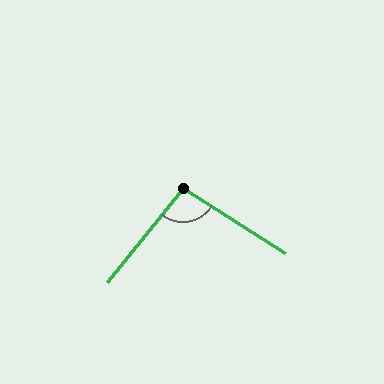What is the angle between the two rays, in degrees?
Approximately 96 degrees.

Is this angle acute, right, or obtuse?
It is obtuse.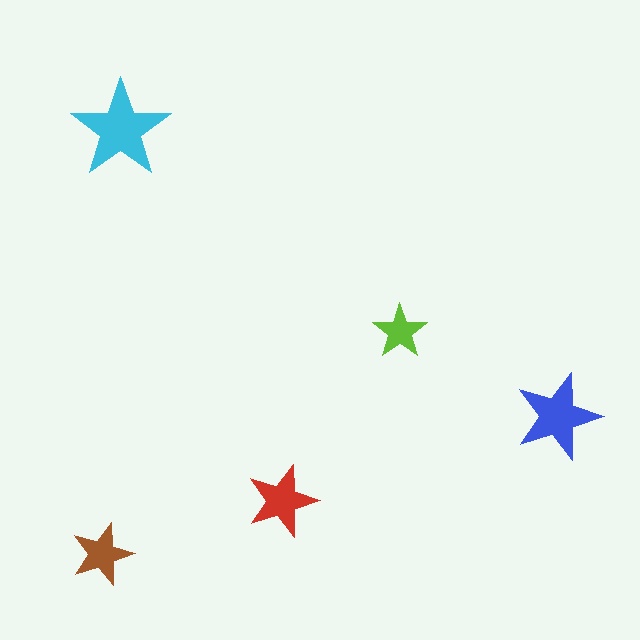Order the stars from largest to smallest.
the cyan one, the blue one, the red one, the brown one, the lime one.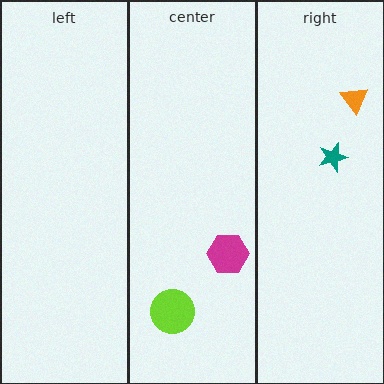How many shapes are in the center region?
2.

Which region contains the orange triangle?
The right region.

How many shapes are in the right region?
2.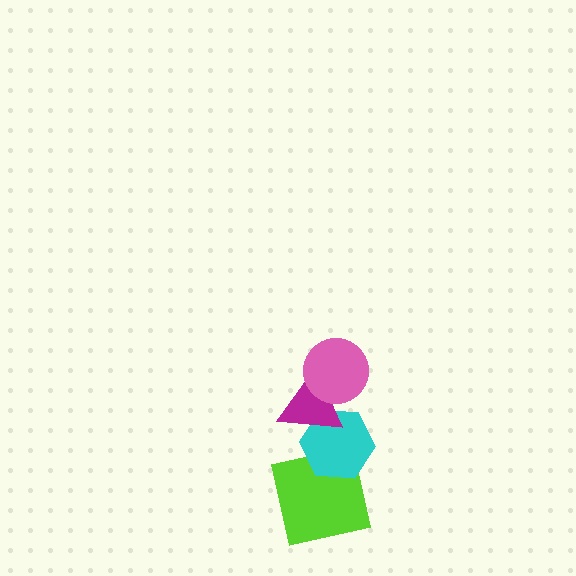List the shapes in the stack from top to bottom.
From top to bottom: the pink circle, the magenta triangle, the cyan hexagon, the lime square.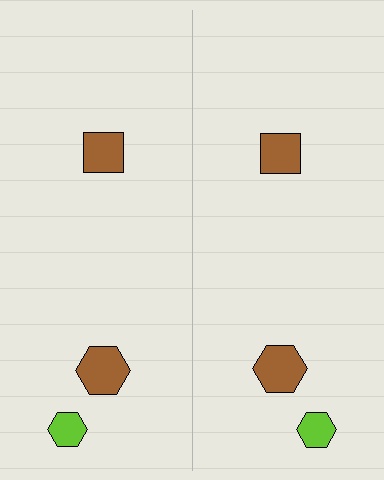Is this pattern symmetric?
Yes, this pattern has bilateral (reflection) symmetry.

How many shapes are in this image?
There are 6 shapes in this image.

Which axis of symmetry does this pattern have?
The pattern has a vertical axis of symmetry running through the center of the image.